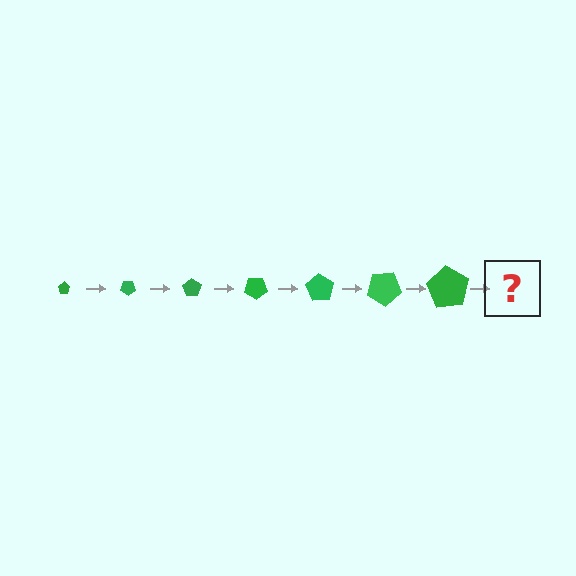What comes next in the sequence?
The next element should be a pentagon, larger than the previous one and rotated 245 degrees from the start.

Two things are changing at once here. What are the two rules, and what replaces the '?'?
The two rules are that the pentagon grows larger each step and it rotates 35 degrees each step. The '?' should be a pentagon, larger than the previous one and rotated 245 degrees from the start.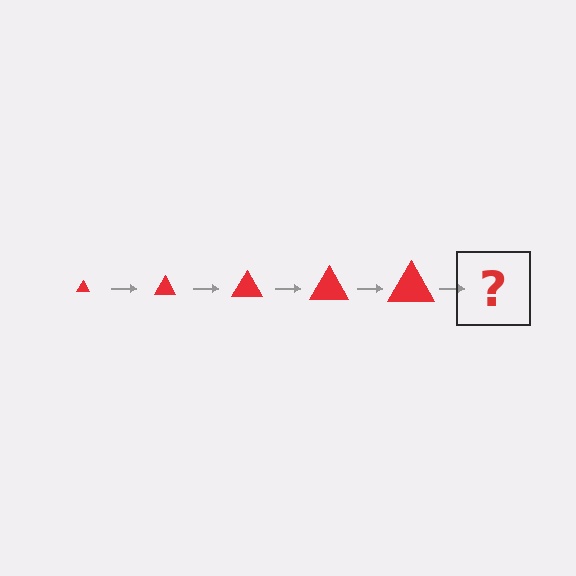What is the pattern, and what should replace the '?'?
The pattern is that the triangle gets progressively larger each step. The '?' should be a red triangle, larger than the previous one.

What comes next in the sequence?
The next element should be a red triangle, larger than the previous one.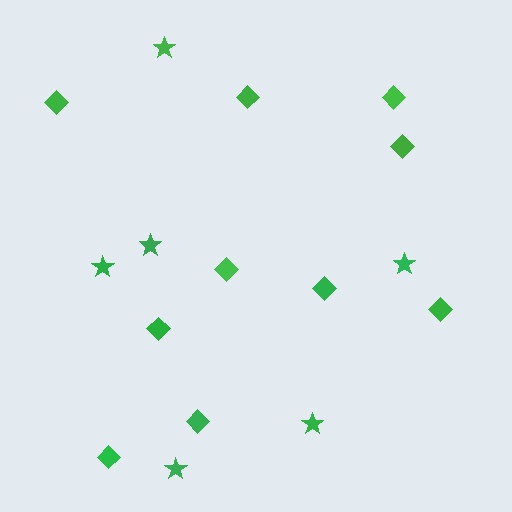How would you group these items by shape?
There are 2 groups: one group of stars (6) and one group of diamonds (10).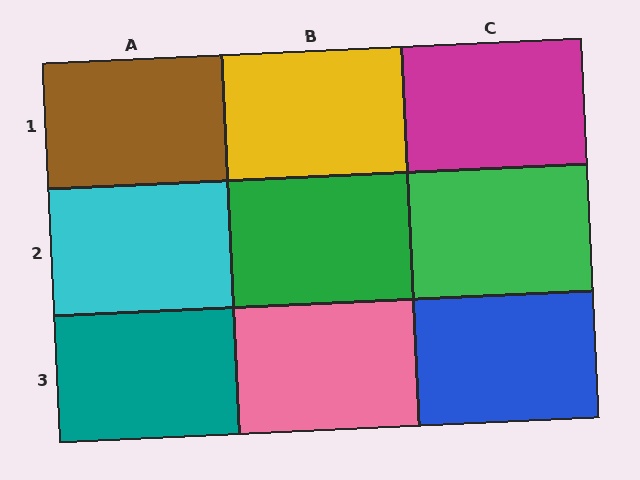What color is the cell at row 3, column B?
Pink.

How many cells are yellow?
1 cell is yellow.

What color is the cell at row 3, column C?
Blue.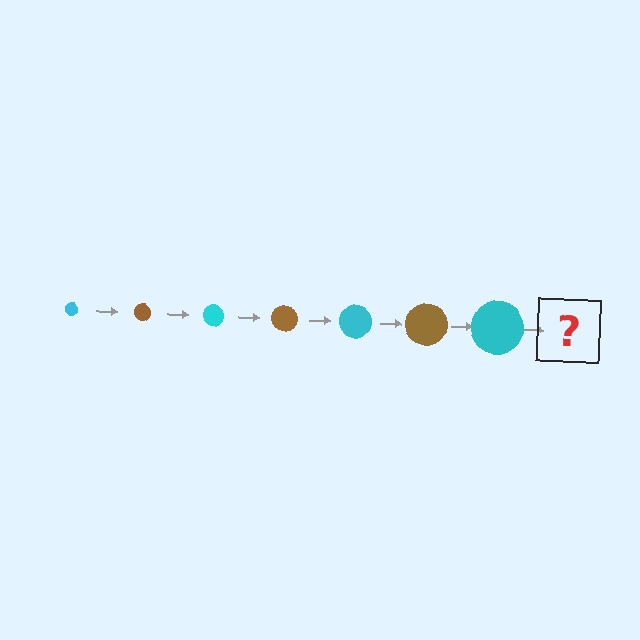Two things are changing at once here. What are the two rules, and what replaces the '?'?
The two rules are that the circle grows larger each step and the color cycles through cyan and brown. The '?' should be a brown circle, larger than the previous one.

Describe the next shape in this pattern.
It should be a brown circle, larger than the previous one.